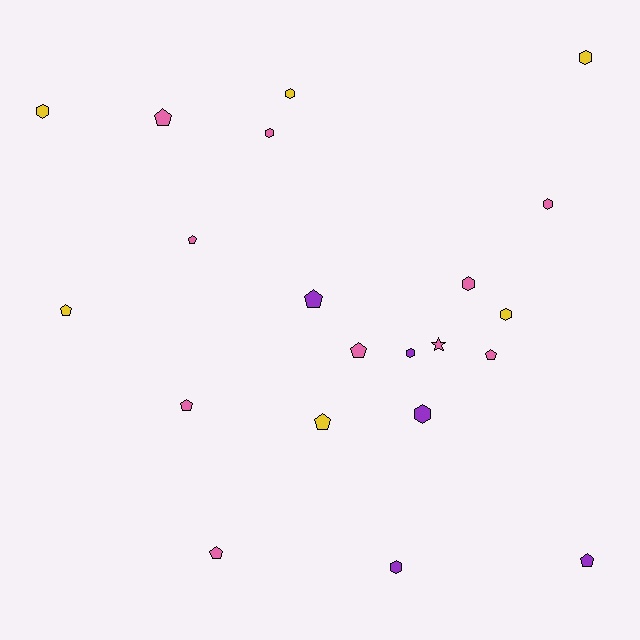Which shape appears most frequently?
Hexagon, with 10 objects.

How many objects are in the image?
There are 21 objects.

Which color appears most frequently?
Pink, with 10 objects.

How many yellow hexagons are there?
There are 4 yellow hexagons.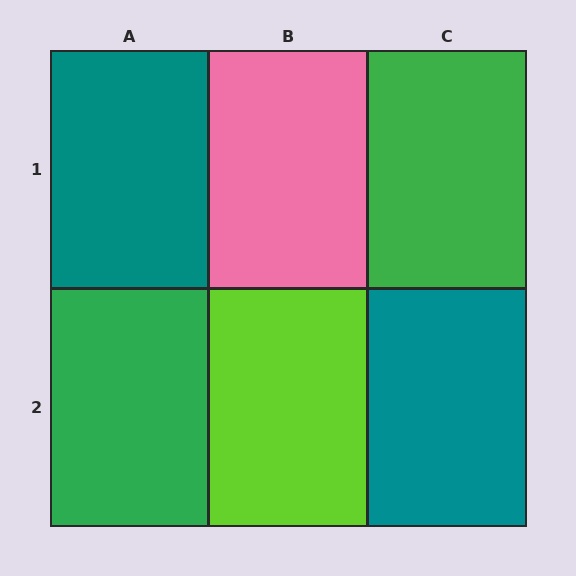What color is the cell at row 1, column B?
Pink.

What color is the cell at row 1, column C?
Green.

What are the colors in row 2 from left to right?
Green, lime, teal.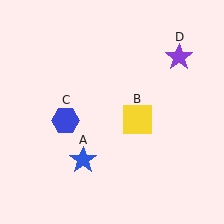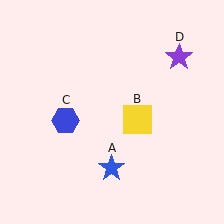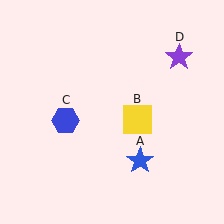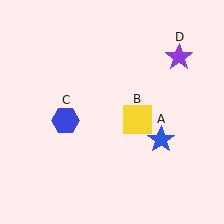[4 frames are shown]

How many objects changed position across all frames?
1 object changed position: blue star (object A).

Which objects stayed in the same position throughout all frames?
Yellow square (object B) and blue hexagon (object C) and purple star (object D) remained stationary.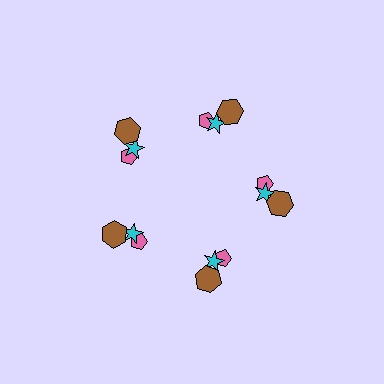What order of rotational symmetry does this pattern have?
This pattern has 5-fold rotational symmetry.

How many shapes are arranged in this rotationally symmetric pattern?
There are 15 shapes, arranged in 5 groups of 3.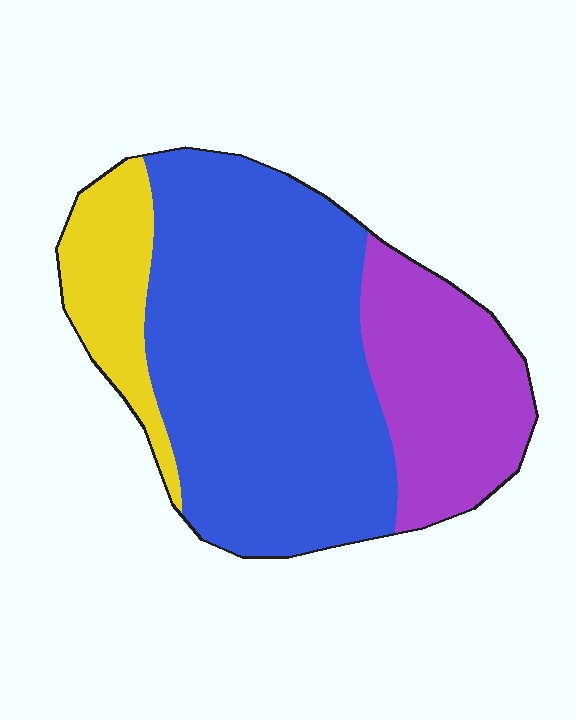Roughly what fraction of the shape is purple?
Purple takes up between a sixth and a third of the shape.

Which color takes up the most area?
Blue, at roughly 60%.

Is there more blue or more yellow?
Blue.